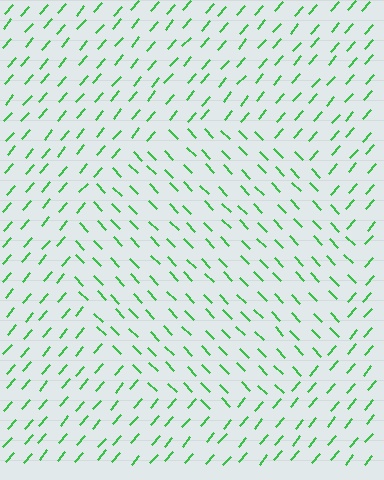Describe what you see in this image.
The image is filled with small green line segments. A circle region in the image has lines oriented differently from the surrounding lines, creating a visible texture boundary.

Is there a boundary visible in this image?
Yes, there is a texture boundary formed by a change in line orientation.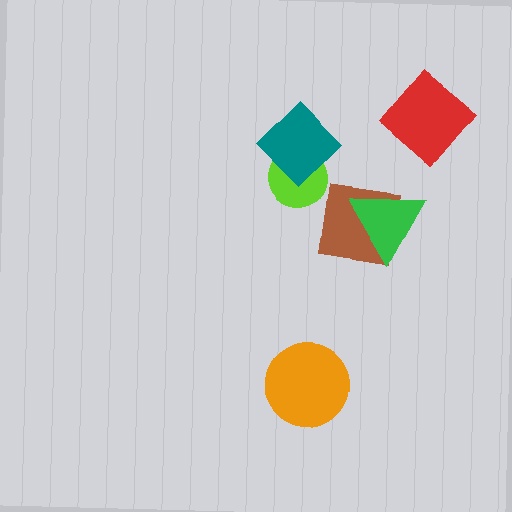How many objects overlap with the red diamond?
0 objects overlap with the red diamond.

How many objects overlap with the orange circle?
0 objects overlap with the orange circle.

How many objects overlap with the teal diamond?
1 object overlaps with the teal diamond.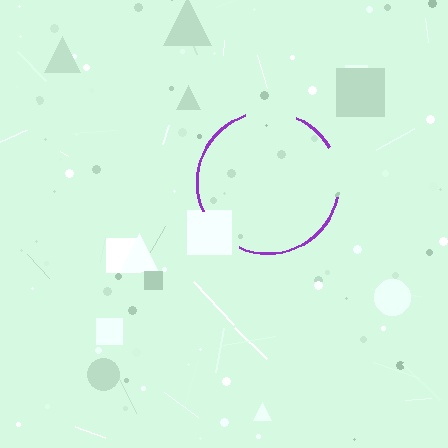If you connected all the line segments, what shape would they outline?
They would outline a circle.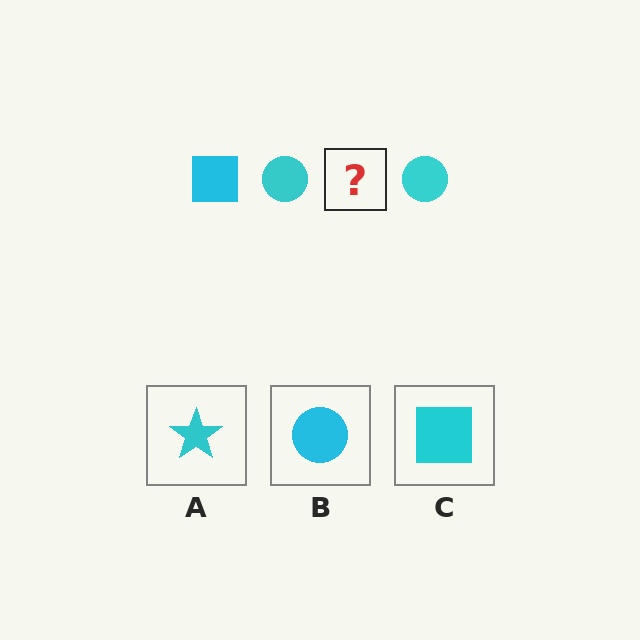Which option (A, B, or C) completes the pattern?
C.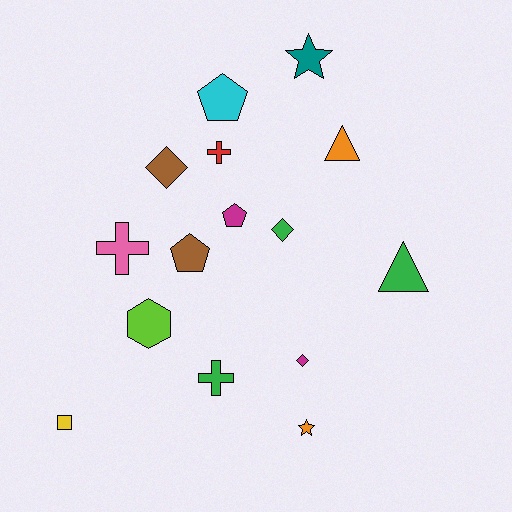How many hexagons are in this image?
There is 1 hexagon.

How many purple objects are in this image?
There are no purple objects.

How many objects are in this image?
There are 15 objects.